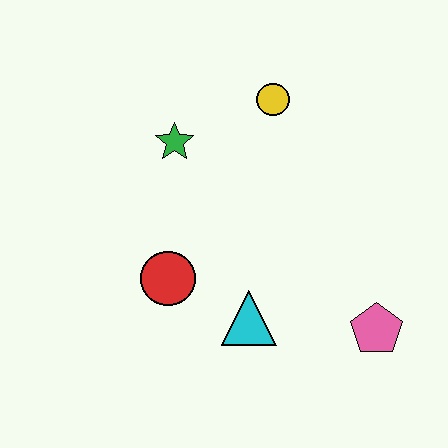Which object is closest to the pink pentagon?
The cyan triangle is closest to the pink pentagon.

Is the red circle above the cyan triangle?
Yes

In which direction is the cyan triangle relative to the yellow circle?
The cyan triangle is below the yellow circle.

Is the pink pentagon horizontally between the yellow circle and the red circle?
No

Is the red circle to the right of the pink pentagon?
No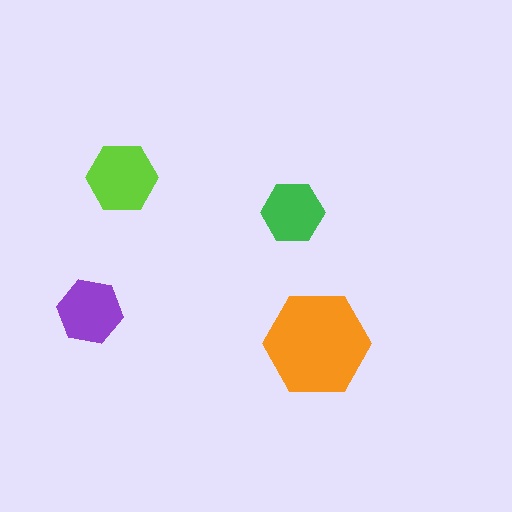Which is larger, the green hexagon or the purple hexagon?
The purple one.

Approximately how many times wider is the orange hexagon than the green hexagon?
About 1.5 times wider.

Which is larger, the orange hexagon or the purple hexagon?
The orange one.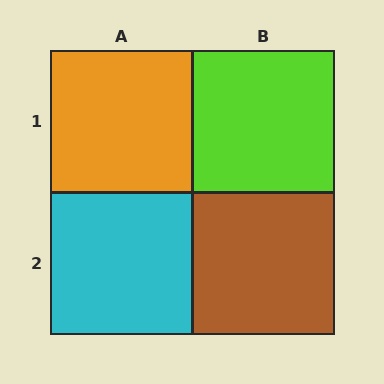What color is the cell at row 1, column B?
Lime.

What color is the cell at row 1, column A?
Orange.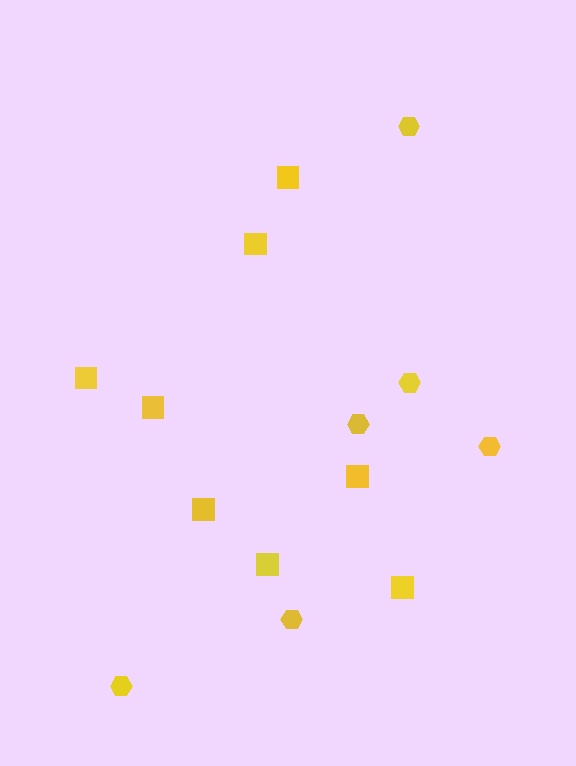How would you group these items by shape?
There are 2 groups: one group of squares (8) and one group of hexagons (6).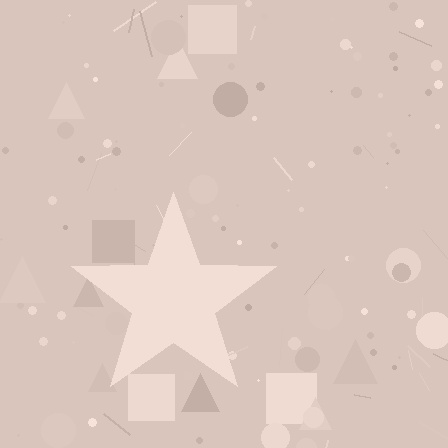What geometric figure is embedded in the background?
A star is embedded in the background.